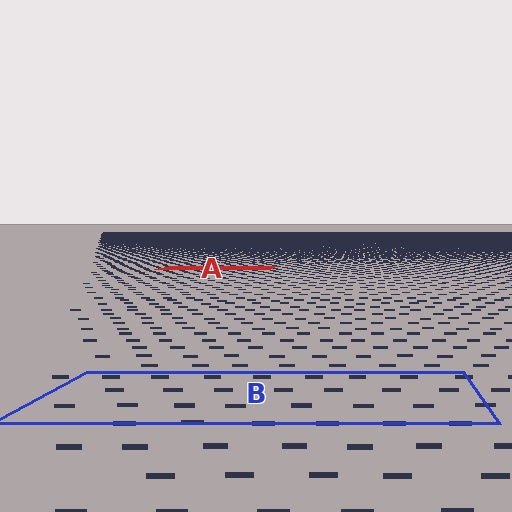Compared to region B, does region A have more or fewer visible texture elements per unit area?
Region A has more texture elements per unit area — they are packed more densely because it is farther away.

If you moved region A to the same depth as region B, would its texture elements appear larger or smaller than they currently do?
They would appear larger. At a closer depth, the same texture elements are projected at a bigger on-screen size.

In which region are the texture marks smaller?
The texture marks are smaller in region A, because it is farther away.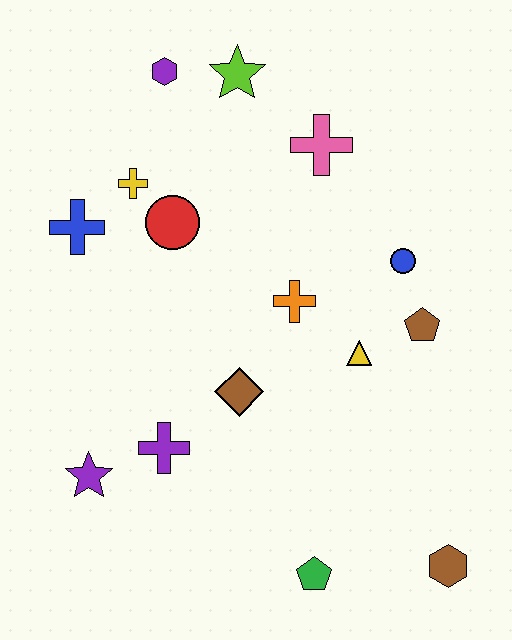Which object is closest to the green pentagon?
The brown hexagon is closest to the green pentagon.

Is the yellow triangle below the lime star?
Yes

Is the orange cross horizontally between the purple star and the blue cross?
No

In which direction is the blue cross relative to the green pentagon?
The blue cross is above the green pentagon.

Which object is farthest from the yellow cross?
The brown hexagon is farthest from the yellow cross.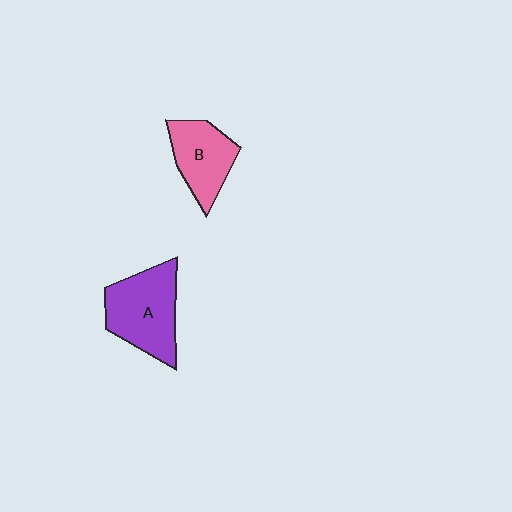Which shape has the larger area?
Shape A (purple).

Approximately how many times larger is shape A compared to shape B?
Approximately 1.3 times.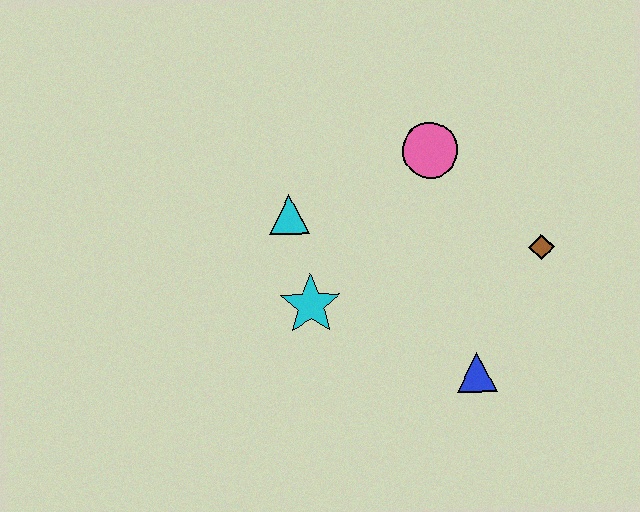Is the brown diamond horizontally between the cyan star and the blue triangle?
No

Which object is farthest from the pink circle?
The blue triangle is farthest from the pink circle.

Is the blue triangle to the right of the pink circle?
Yes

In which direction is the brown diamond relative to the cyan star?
The brown diamond is to the right of the cyan star.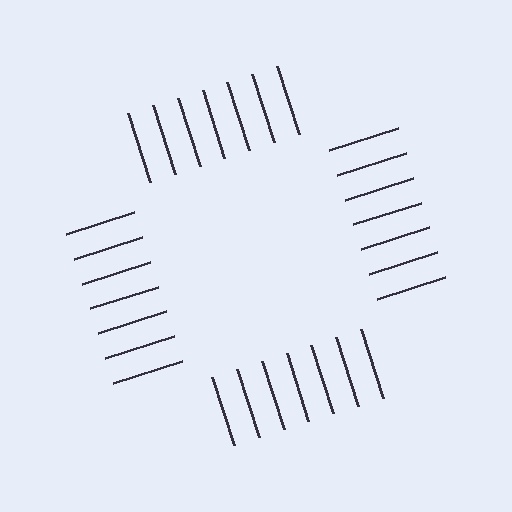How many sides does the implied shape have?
4 sides — the line-ends trace a square.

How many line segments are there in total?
28 — 7 along each of the 4 edges.